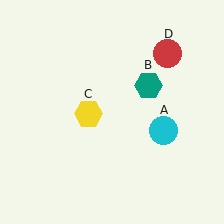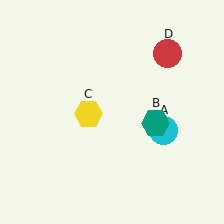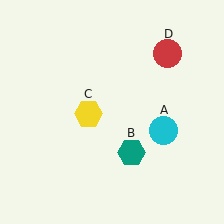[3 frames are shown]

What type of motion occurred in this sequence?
The teal hexagon (object B) rotated clockwise around the center of the scene.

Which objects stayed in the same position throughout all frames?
Cyan circle (object A) and yellow hexagon (object C) and red circle (object D) remained stationary.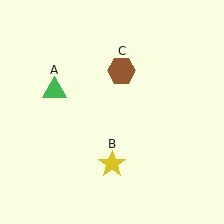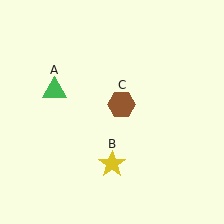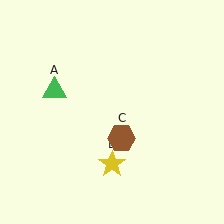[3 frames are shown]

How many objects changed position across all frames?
1 object changed position: brown hexagon (object C).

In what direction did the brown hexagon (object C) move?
The brown hexagon (object C) moved down.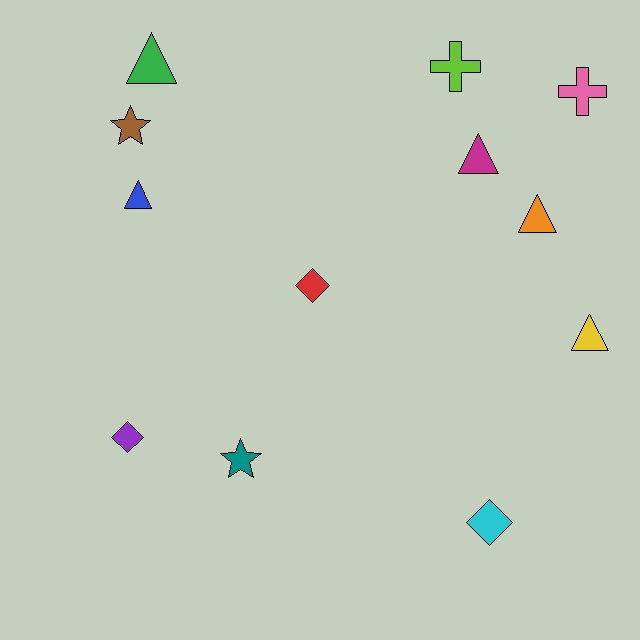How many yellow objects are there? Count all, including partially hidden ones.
There is 1 yellow object.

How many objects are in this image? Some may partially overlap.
There are 12 objects.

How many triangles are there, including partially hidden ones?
There are 5 triangles.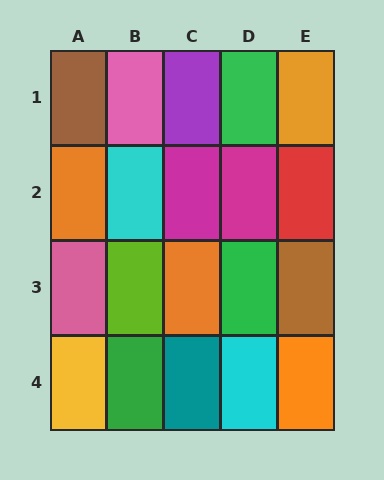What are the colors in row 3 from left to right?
Pink, lime, orange, green, brown.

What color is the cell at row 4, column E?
Orange.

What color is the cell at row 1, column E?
Orange.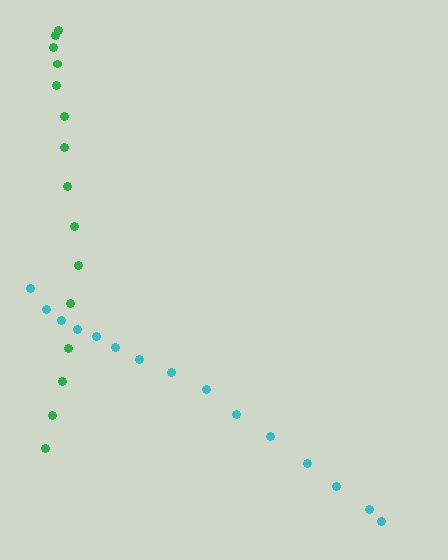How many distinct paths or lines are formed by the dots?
There are 2 distinct paths.